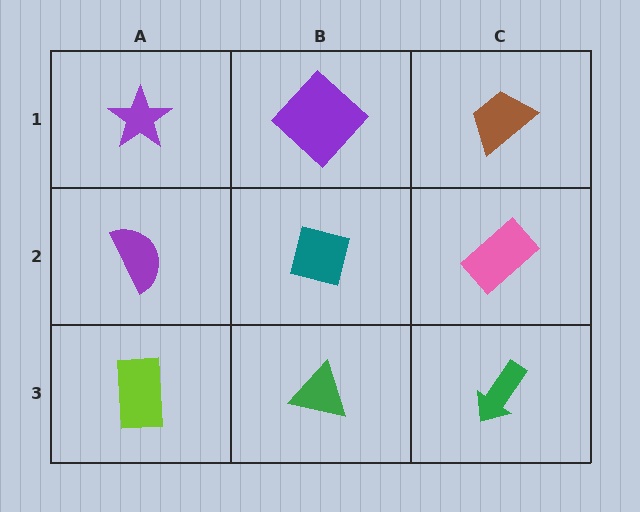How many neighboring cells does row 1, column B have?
3.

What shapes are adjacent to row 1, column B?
A teal square (row 2, column B), a purple star (row 1, column A), a brown trapezoid (row 1, column C).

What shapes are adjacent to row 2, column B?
A purple diamond (row 1, column B), a green triangle (row 3, column B), a purple semicircle (row 2, column A), a pink rectangle (row 2, column C).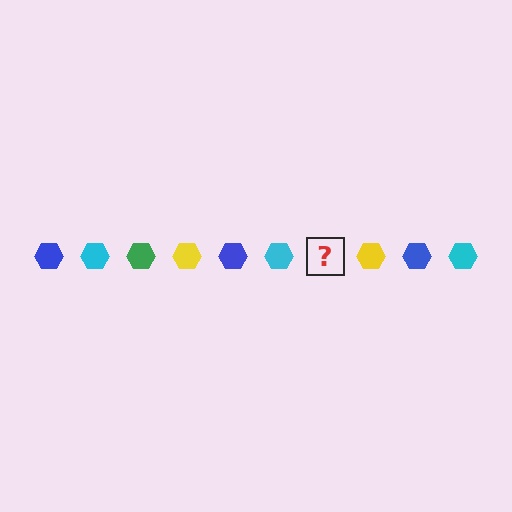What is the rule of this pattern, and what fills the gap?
The rule is that the pattern cycles through blue, cyan, green, yellow hexagons. The gap should be filled with a green hexagon.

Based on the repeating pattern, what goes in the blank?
The blank should be a green hexagon.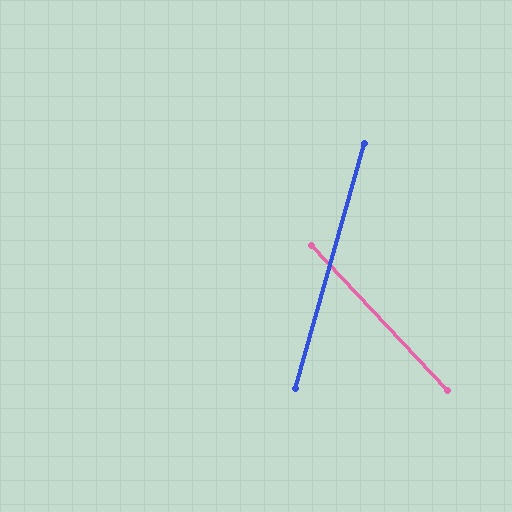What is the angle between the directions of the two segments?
Approximately 59 degrees.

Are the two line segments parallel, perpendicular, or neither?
Neither parallel nor perpendicular — they differ by about 59°.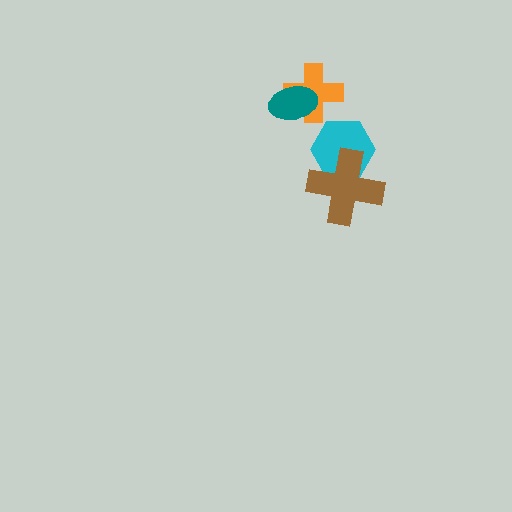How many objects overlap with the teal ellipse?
1 object overlaps with the teal ellipse.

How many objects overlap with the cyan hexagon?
1 object overlaps with the cyan hexagon.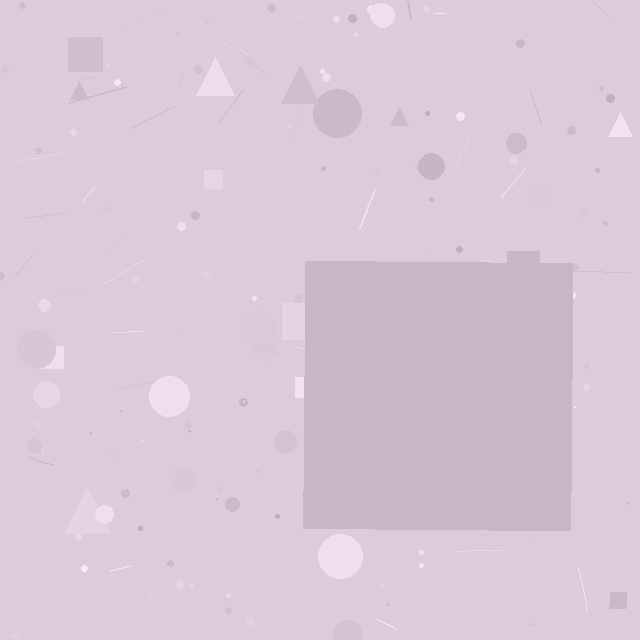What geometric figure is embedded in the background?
A square is embedded in the background.